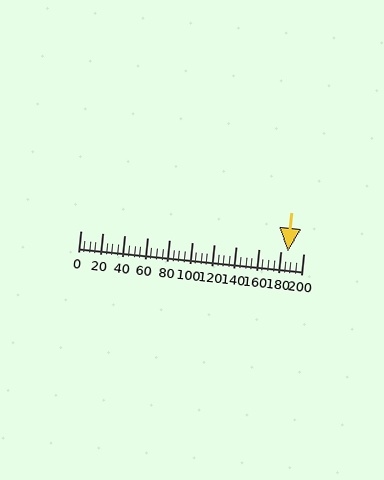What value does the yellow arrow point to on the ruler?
The yellow arrow points to approximately 186.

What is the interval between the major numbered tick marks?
The major tick marks are spaced 20 units apart.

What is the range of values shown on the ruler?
The ruler shows values from 0 to 200.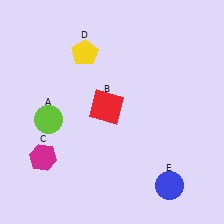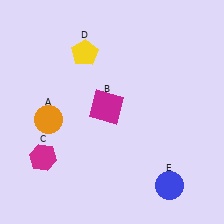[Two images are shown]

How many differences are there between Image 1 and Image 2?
There are 2 differences between the two images.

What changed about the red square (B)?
In Image 1, B is red. In Image 2, it changed to magenta.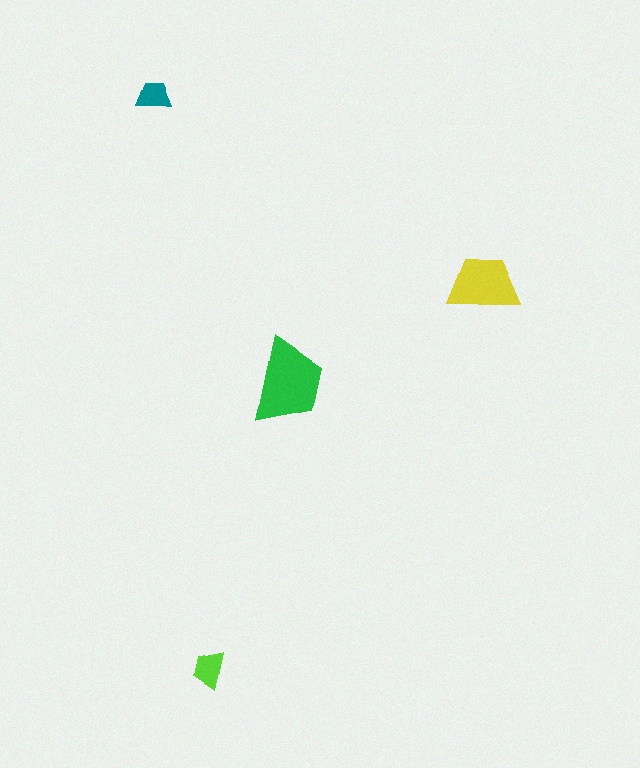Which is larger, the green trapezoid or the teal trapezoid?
The green one.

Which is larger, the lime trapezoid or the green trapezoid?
The green one.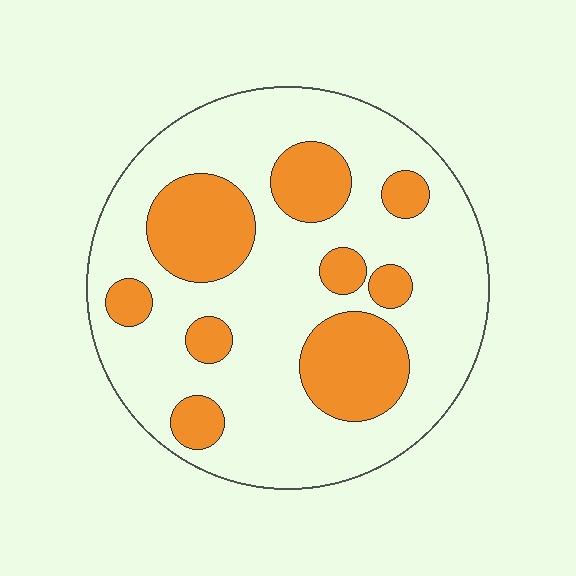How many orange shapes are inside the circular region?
9.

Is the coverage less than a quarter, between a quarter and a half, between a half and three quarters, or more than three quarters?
Between a quarter and a half.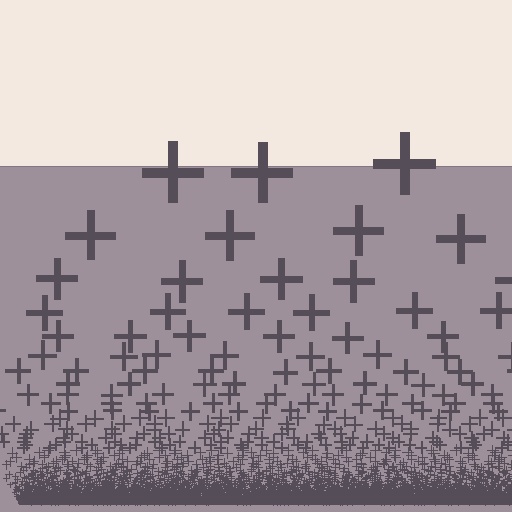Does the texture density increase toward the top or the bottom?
Density increases toward the bottom.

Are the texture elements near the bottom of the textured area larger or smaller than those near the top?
Smaller. The gradient is inverted — elements near the bottom are smaller and denser.